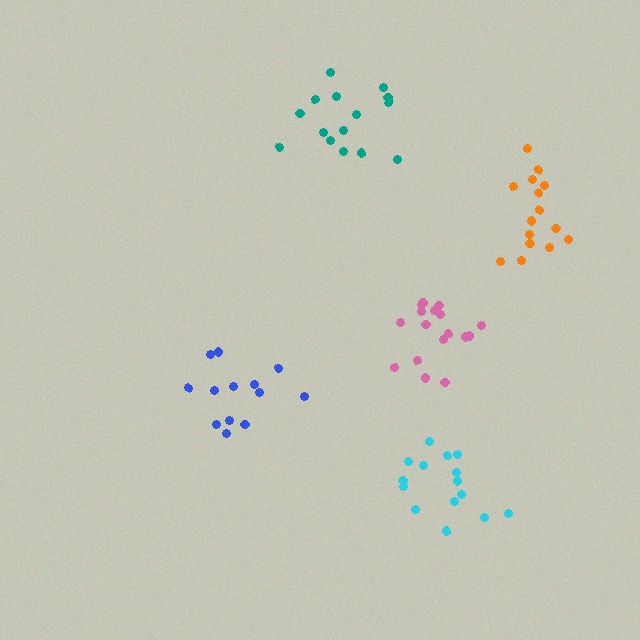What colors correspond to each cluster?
The clusters are colored: pink, cyan, orange, teal, blue.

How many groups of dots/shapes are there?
There are 5 groups.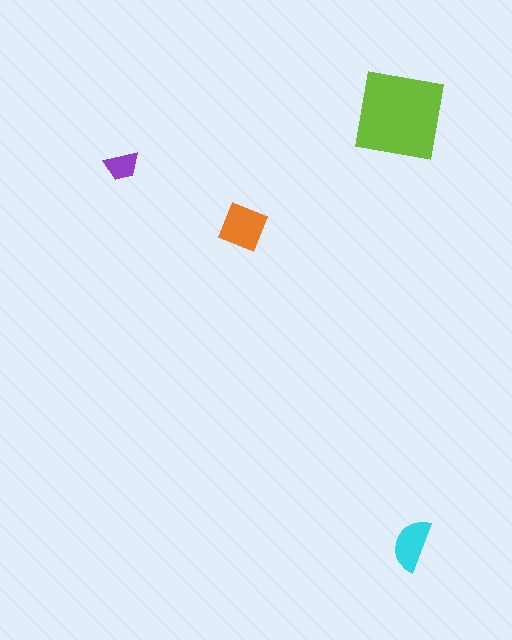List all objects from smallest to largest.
The purple trapezoid, the cyan semicircle, the orange square, the lime square.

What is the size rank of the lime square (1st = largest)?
1st.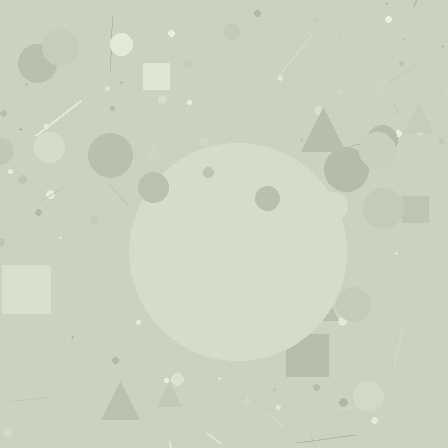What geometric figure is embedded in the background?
A circle is embedded in the background.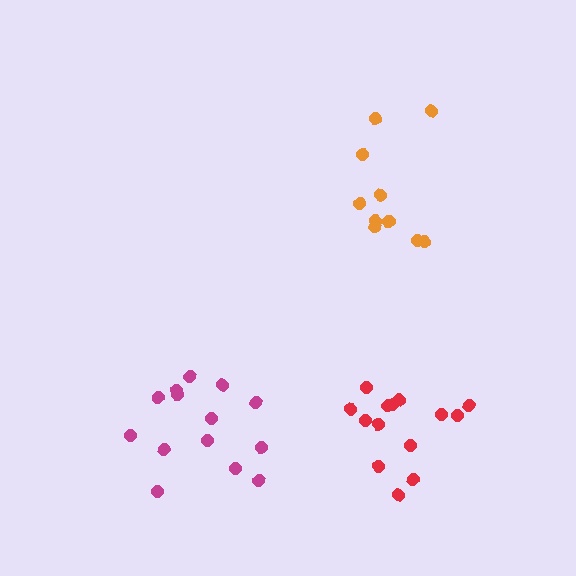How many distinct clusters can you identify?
There are 3 distinct clusters.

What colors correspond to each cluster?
The clusters are colored: red, orange, magenta.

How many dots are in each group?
Group 1: 14 dots, Group 2: 10 dots, Group 3: 14 dots (38 total).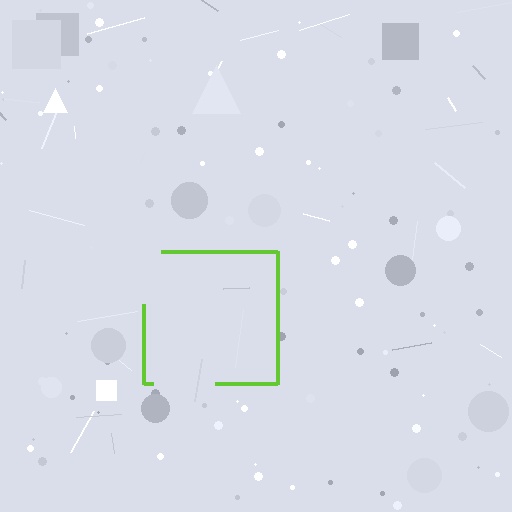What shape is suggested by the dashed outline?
The dashed outline suggests a square.